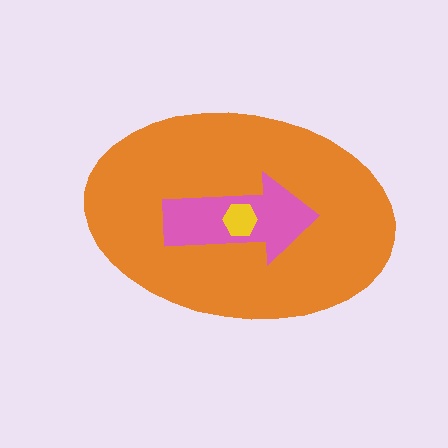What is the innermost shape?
The yellow hexagon.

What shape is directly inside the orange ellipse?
The pink arrow.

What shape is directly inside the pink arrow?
The yellow hexagon.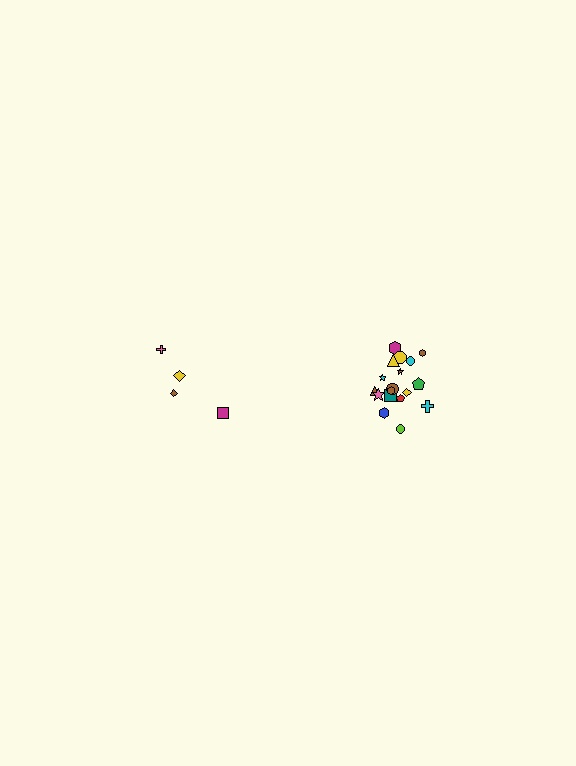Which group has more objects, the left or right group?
The right group.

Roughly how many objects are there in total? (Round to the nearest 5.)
Roughly 20 objects in total.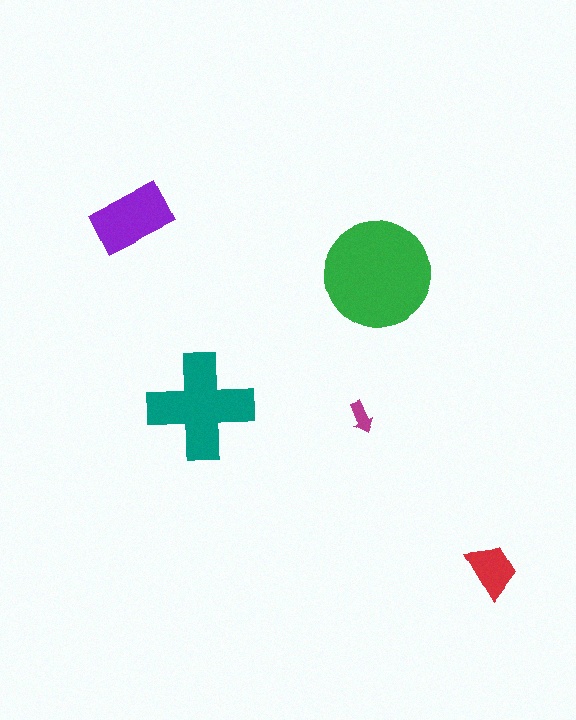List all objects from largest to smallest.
The green circle, the teal cross, the purple rectangle, the red trapezoid, the magenta arrow.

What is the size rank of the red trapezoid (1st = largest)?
4th.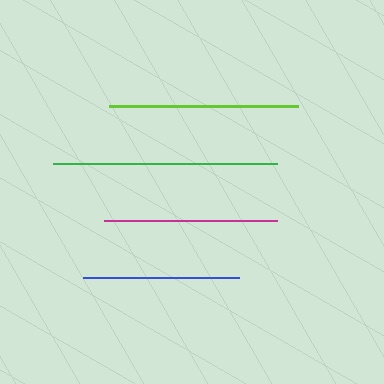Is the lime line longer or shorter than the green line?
The green line is longer than the lime line.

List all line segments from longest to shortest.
From longest to shortest: green, lime, magenta, blue.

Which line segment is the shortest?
The blue line is the shortest at approximately 156 pixels.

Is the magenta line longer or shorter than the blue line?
The magenta line is longer than the blue line.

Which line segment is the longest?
The green line is the longest at approximately 224 pixels.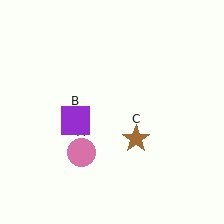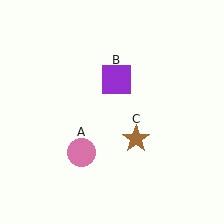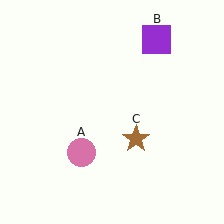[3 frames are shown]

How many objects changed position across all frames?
1 object changed position: purple square (object B).